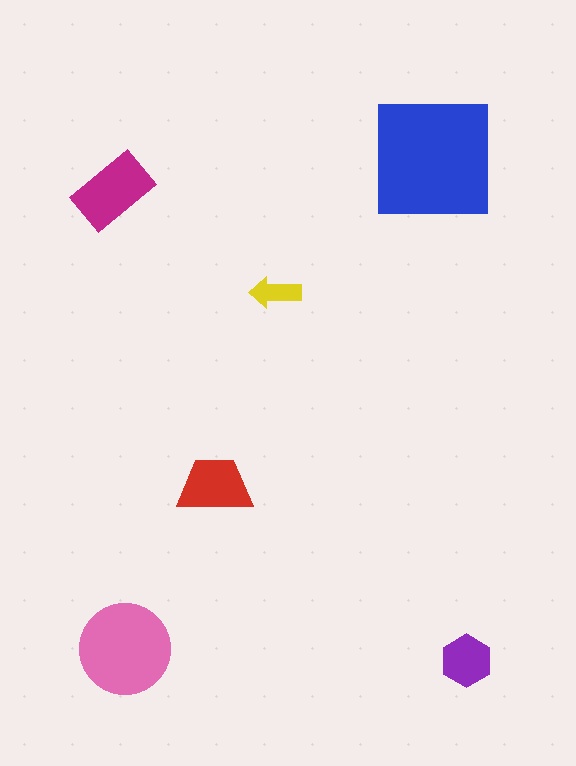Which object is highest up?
The blue square is topmost.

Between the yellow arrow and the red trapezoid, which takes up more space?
The red trapezoid.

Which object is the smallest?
The yellow arrow.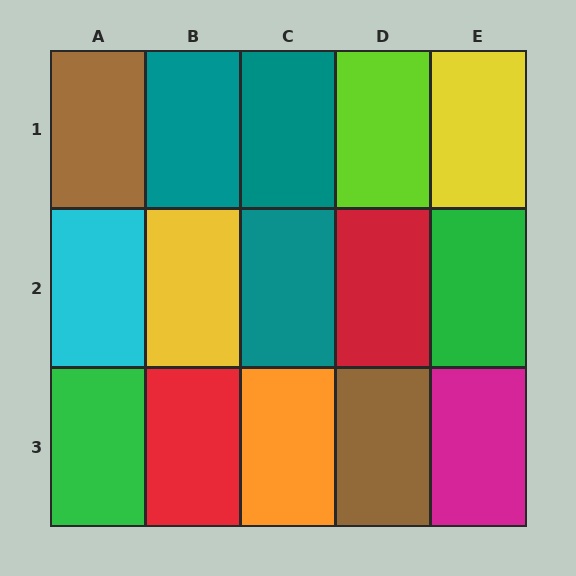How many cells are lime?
1 cell is lime.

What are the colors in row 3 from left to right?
Green, red, orange, brown, magenta.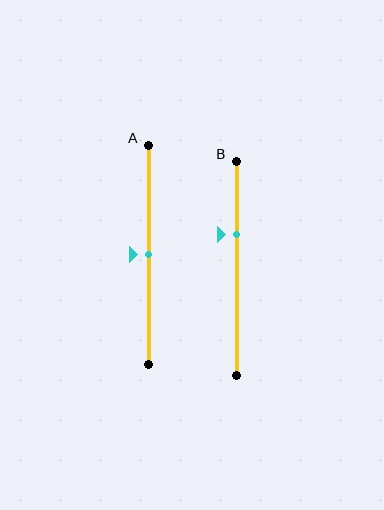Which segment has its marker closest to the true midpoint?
Segment A has its marker closest to the true midpoint.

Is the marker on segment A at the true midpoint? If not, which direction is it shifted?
Yes, the marker on segment A is at the true midpoint.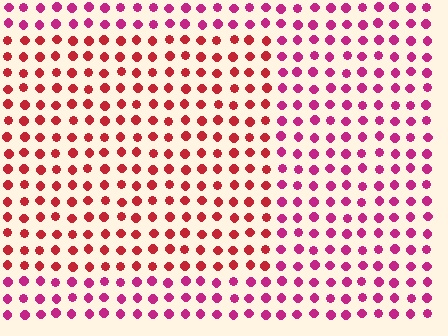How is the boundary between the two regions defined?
The boundary is defined purely by a slight shift in hue (about 31 degrees). Spacing, size, and orientation are identical on both sides.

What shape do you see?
I see a rectangle.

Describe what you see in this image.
The image is filled with small magenta elements in a uniform arrangement. A rectangle-shaped region is visible where the elements are tinted to a slightly different hue, forming a subtle color boundary.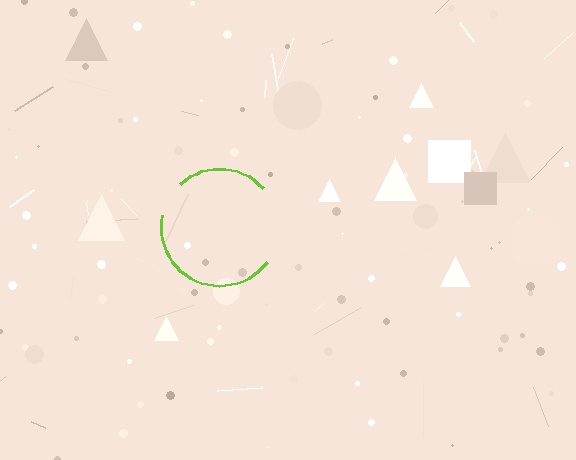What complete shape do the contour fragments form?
The contour fragments form a circle.